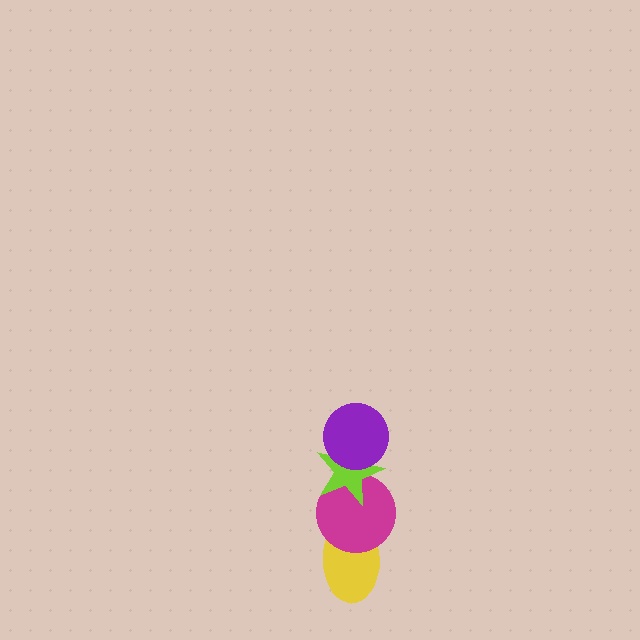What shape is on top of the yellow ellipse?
The magenta circle is on top of the yellow ellipse.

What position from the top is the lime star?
The lime star is 2nd from the top.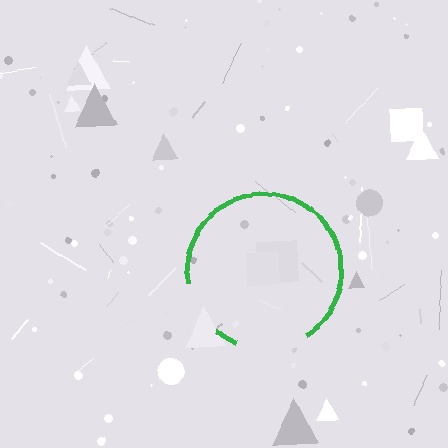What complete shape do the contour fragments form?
The contour fragments form a circle.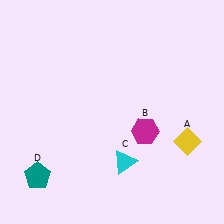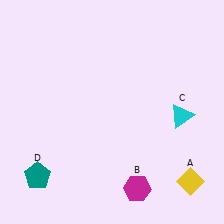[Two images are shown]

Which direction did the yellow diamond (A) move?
The yellow diamond (A) moved down.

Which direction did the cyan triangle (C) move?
The cyan triangle (C) moved right.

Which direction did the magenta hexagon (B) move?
The magenta hexagon (B) moved down.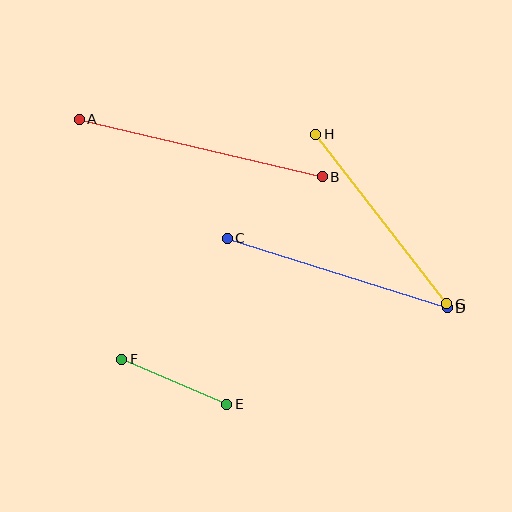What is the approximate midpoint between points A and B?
The midpoint is at approximately (201, 148) pixels.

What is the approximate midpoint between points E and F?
The midpoint is at approximately (174, 382) pixels.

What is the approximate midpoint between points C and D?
The midpoint is at approximately (337, 273) pixels.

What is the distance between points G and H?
The distance is approximately 214 pixels.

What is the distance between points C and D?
The distance is approximately 231 pixels.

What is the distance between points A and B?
The distance is approximately 249 pixels.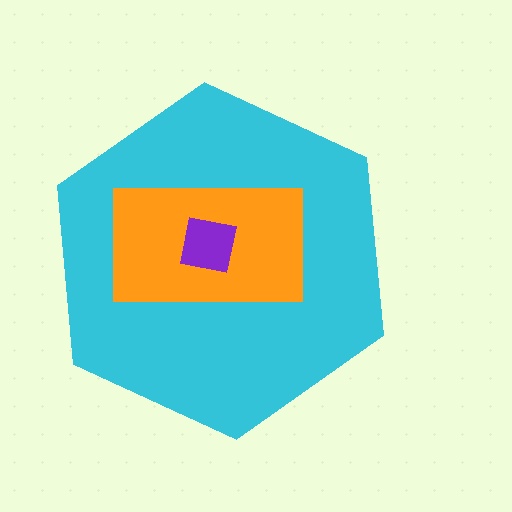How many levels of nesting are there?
3.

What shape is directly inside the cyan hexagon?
The orange rectangle.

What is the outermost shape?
The cyan hexagon.